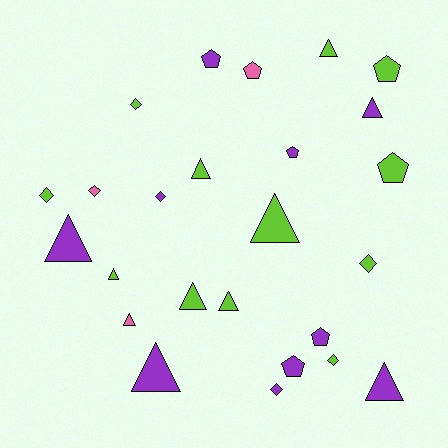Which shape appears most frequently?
Triangle, with 11 objects.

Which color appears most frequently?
Lime, with 12 objects.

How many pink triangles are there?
There is 1 pink triangle.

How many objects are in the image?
There are 25 objects.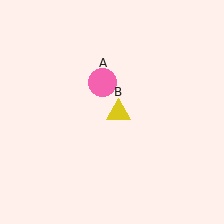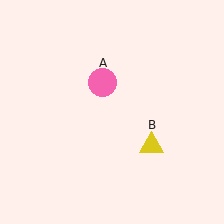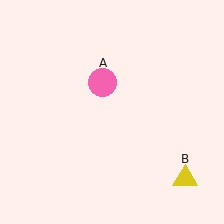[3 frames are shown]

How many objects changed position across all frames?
1 object changed position: yellow triangle (object B).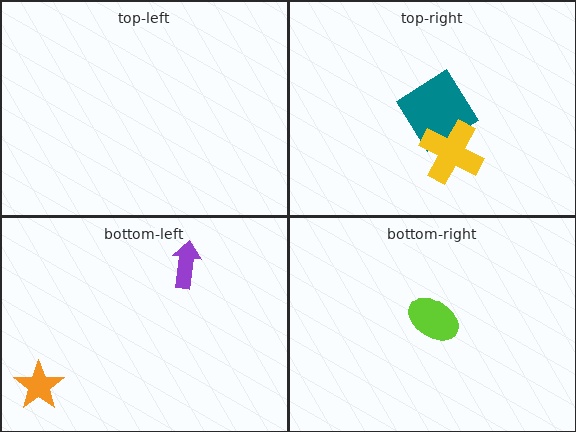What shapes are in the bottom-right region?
The lime ellipse.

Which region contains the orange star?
The bottom-left region.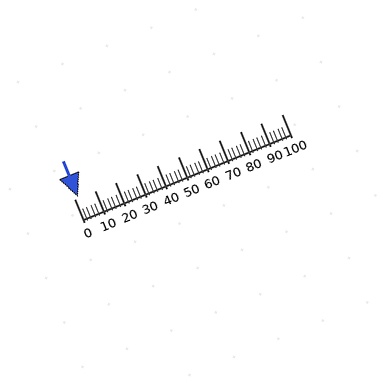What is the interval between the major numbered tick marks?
The major tick marks are spaced 10 units apart.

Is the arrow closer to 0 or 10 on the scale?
The arrow is closer to 0.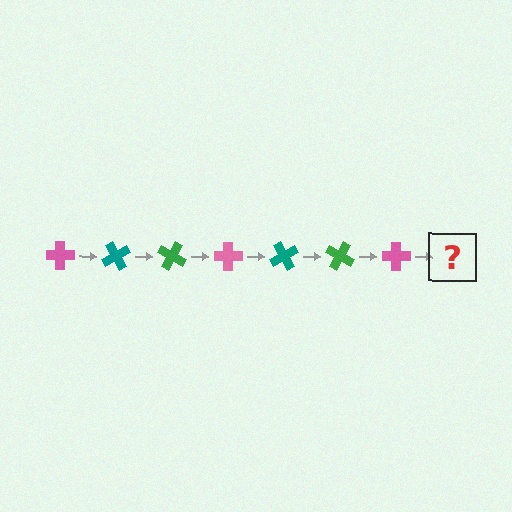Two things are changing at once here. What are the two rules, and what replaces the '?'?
The two rules are that it rotates 60 degrees each step and the color cycles through pink, teal, and green. The '?' should be a teal cross, rotated 420 degrees from the start.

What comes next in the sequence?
The next element should be a teal cross, rotated 420 degrees from the start.